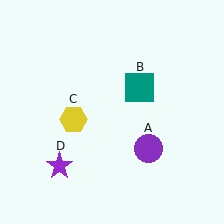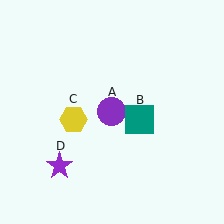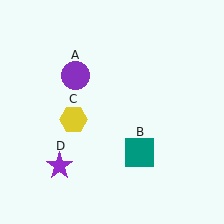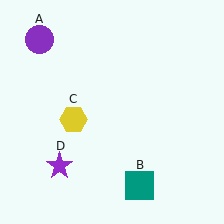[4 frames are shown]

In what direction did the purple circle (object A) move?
The purple circle (object A) moved up and to the left.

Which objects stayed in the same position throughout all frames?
Yellow hexagon (object C) and purple star (object D) remained stationary.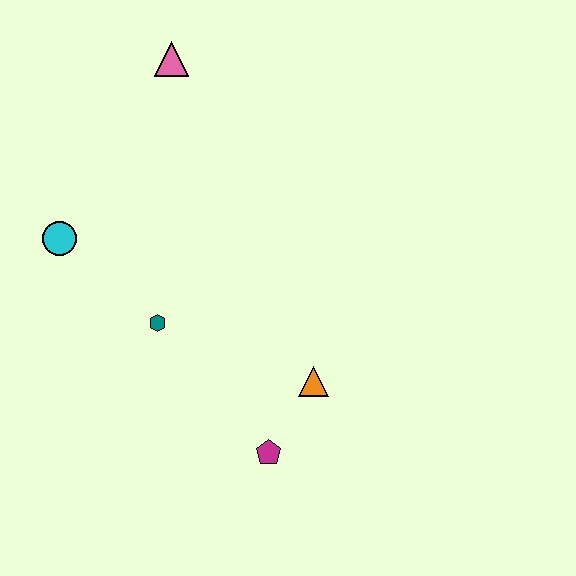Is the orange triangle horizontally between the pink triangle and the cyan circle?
No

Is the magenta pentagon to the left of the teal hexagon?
No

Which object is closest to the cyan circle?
The teal hexagon is closest to the cyan circle.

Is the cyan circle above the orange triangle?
Yes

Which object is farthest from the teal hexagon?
The pink triangle is farthest from the teal hexagon.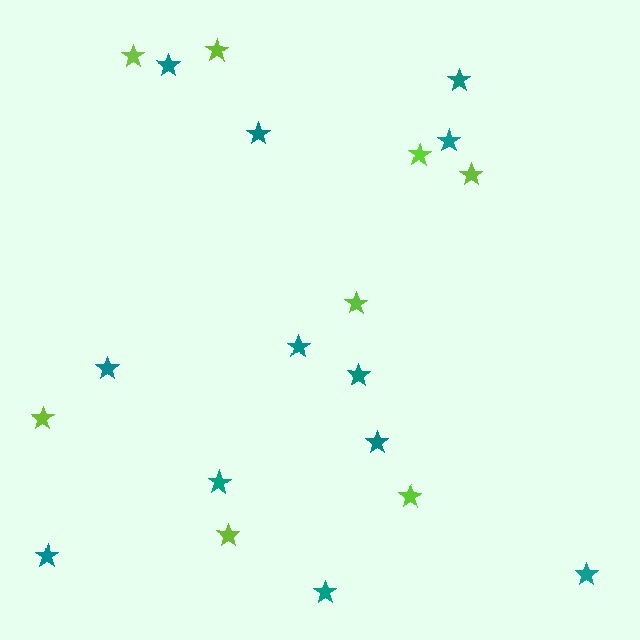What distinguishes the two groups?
There are 2 groups: one group of lime stars (8) and one group of teal stars (12).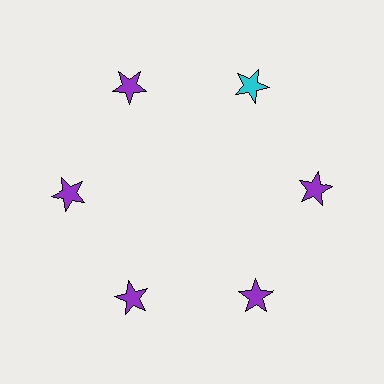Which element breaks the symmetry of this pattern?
The cyan star at roughly the 1 o'clock position breaks the symmetry. All other shapes are purple stars.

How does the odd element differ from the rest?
It has a different color: cyan instead of purple.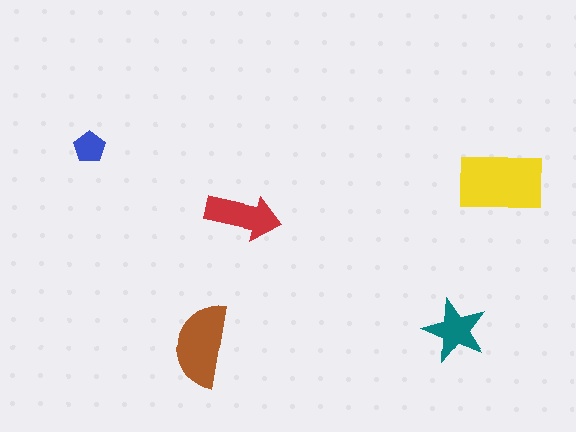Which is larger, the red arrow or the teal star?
The red arrow.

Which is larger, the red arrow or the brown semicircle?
The brown semicircle.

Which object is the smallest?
The blue pentagon.